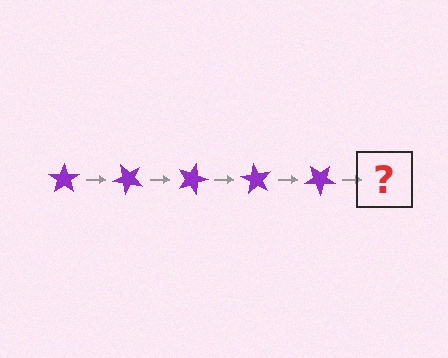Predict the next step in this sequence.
The next step is a purple star rotated 225 degrees.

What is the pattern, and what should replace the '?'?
The pattern is that the star rotates 45 degrees each step. The '?' should be a purple star rotated 225 degrees.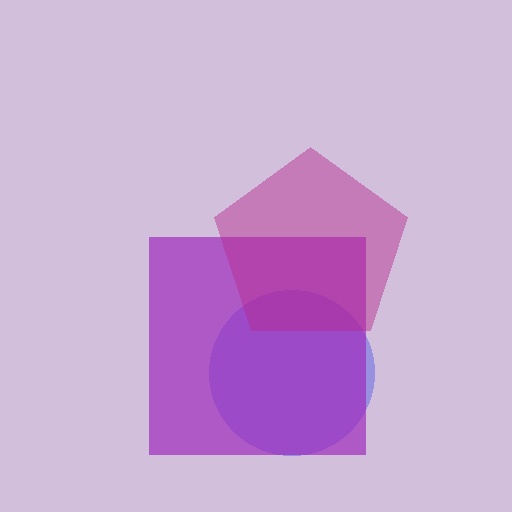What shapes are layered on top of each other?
The layered shapes are: a blue circle, a purple square, a magenta pentagon.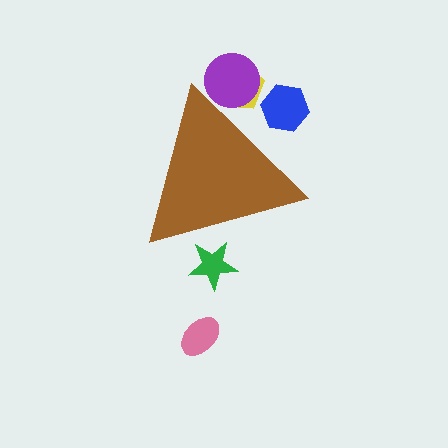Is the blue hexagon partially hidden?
Yes, the blue hexagon is partially hidden behind the brown triangle.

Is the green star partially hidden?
Yes, the green star is partially hidden behind the brown triangle.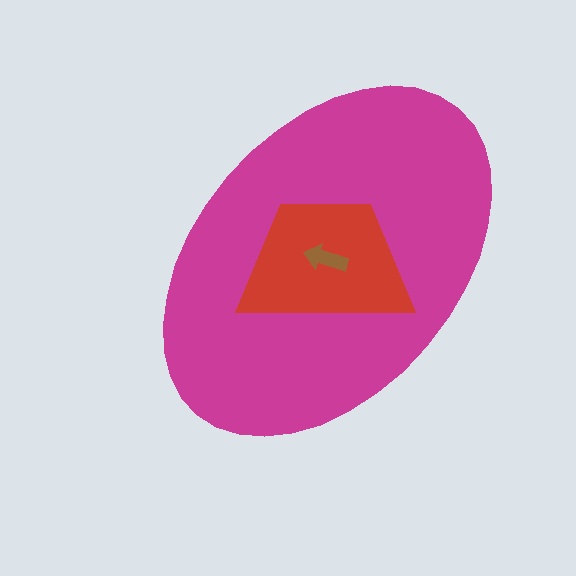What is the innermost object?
The brown arrow.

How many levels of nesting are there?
3.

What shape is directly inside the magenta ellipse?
The red trapezoid.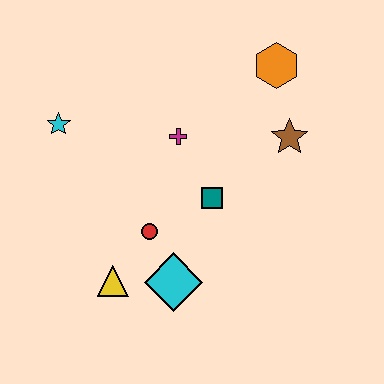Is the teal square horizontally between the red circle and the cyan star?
No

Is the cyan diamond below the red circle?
Yes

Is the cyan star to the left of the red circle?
Yes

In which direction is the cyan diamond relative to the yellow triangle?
The cyan diamond is to the right of the yellow triangle.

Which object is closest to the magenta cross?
The teal square is closest to the magenta cross.